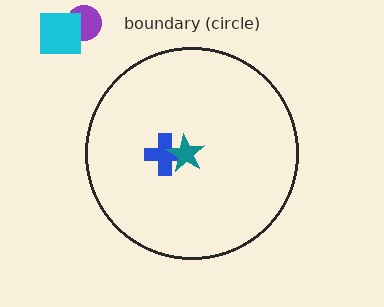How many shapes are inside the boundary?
2 inside, 2 outside.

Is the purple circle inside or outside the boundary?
Outside.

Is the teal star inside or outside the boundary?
Inside.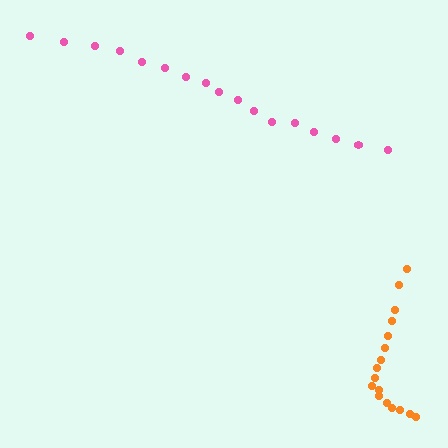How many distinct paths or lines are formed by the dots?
There are 2 distinct paths.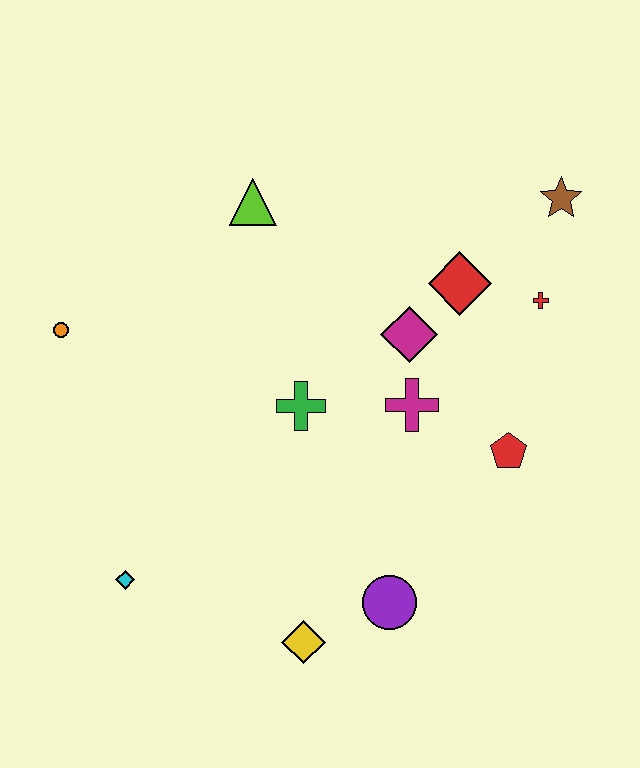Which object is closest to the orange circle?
The lime triangle is closest to the orange circle.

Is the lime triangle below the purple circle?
No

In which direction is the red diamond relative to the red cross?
The red diamond is to the left of the red cross.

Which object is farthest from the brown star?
The cyan diamond is farthest from the brown star.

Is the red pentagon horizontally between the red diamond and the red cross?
Yes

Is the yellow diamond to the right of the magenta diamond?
No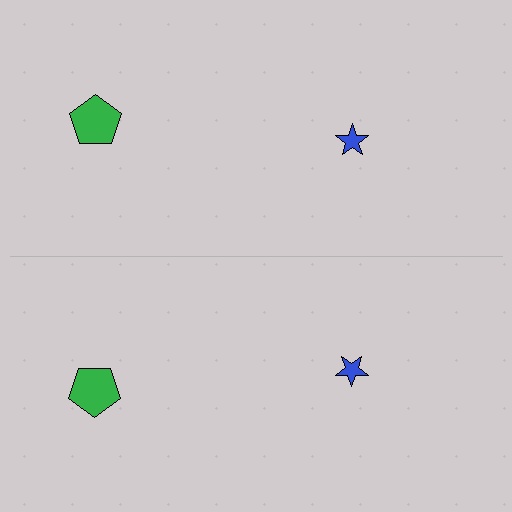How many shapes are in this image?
There are 4 shapes in this image.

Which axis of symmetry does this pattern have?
The pattern has a horizontal axis of symmetry running through the center of the image.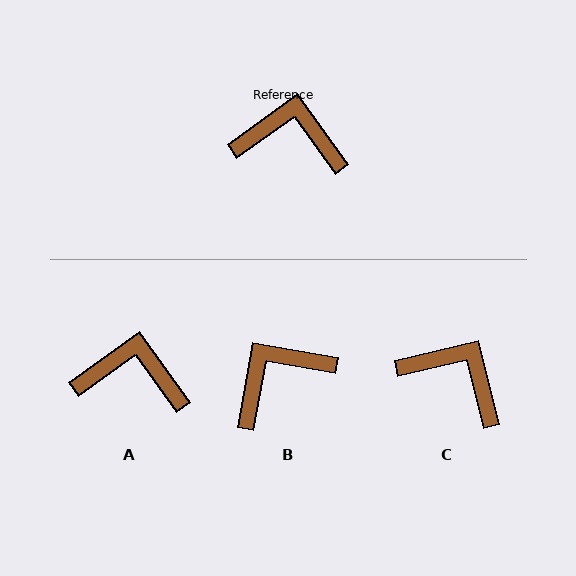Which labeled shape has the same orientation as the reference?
A.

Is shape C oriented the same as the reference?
No, it is off by about 22 degrees.